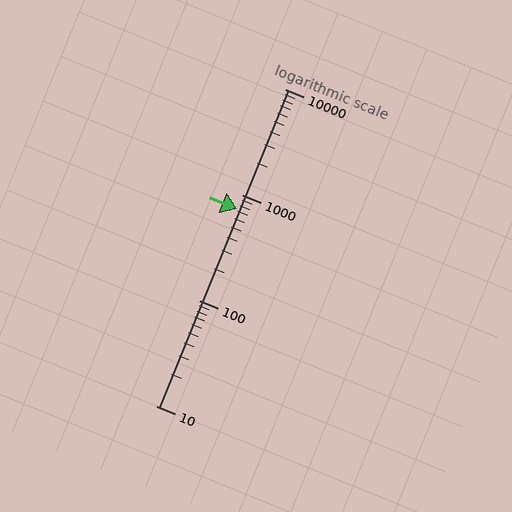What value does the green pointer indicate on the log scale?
The pointer indicates approximately 730.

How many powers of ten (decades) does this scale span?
The scale spans 3 decades, from 10 to 10000.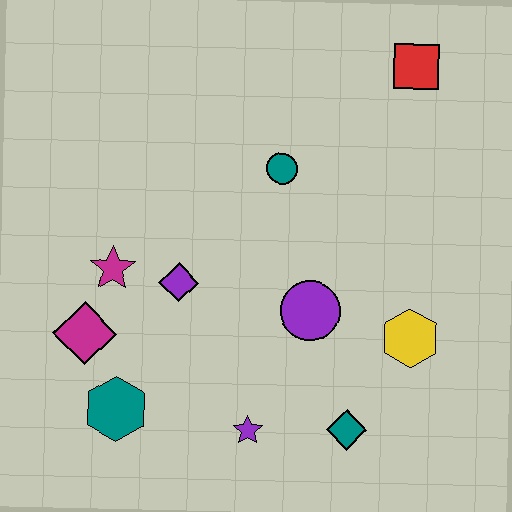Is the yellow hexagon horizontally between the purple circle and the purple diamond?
No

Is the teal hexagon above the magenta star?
No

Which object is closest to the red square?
The teal circle is closest to the red square.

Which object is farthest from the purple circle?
The red square is farthest from the purple circle.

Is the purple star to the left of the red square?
Yes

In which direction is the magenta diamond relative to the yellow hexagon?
The magenta diamond is to the left of the yellow hexagon.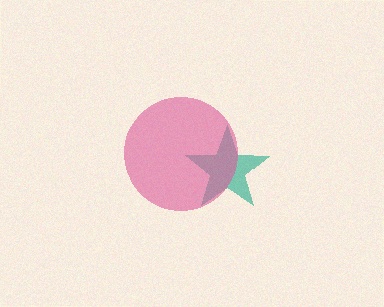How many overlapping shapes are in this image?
There are 2 overlapping shapes in the image.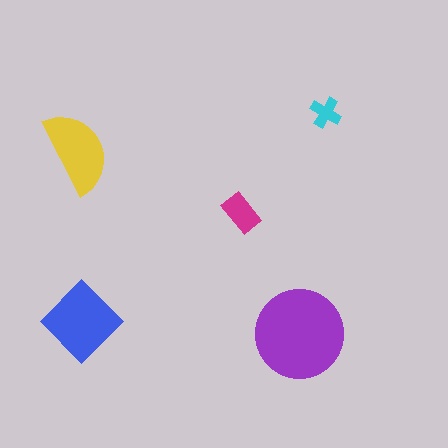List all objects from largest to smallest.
The purple circle, the blue diamond, the yellow semicircle, the magenta rectangle, the cyan cross.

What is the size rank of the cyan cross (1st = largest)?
5th.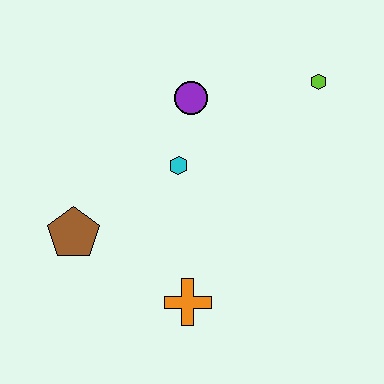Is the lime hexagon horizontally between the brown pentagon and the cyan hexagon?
No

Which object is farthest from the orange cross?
The lime hexagon is farthest from the orange cross.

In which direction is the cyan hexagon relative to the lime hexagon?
The cyan hexagon is to the left of the lime hexagon.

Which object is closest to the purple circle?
The cyan hexagon is closest to the purple circle.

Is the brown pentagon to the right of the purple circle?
No